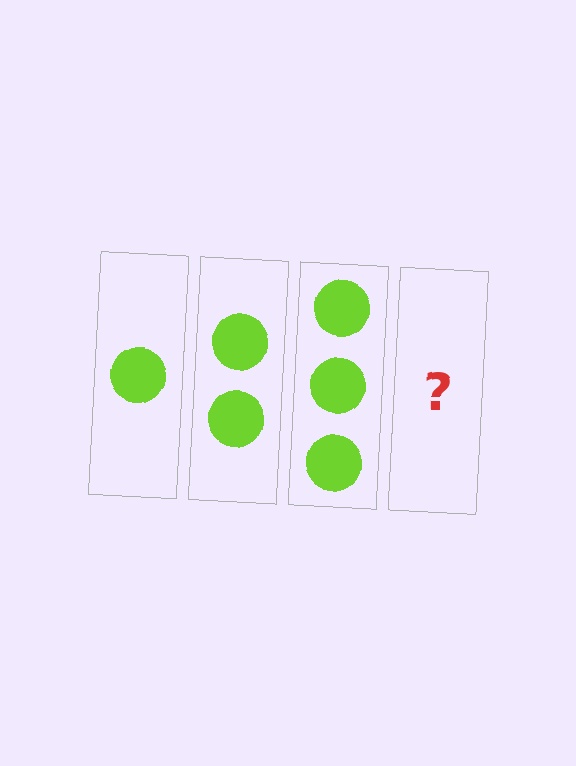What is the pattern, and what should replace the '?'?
The pattern is that each step adds one more circle. The '?' should be 4 circles.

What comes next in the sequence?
The next element should be 4 circles.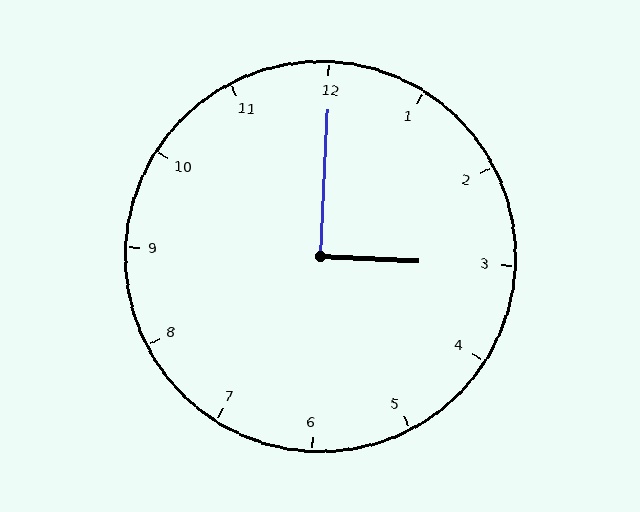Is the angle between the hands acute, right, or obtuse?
It is right.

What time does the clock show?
3:00.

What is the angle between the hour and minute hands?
Approximately 90 degrees.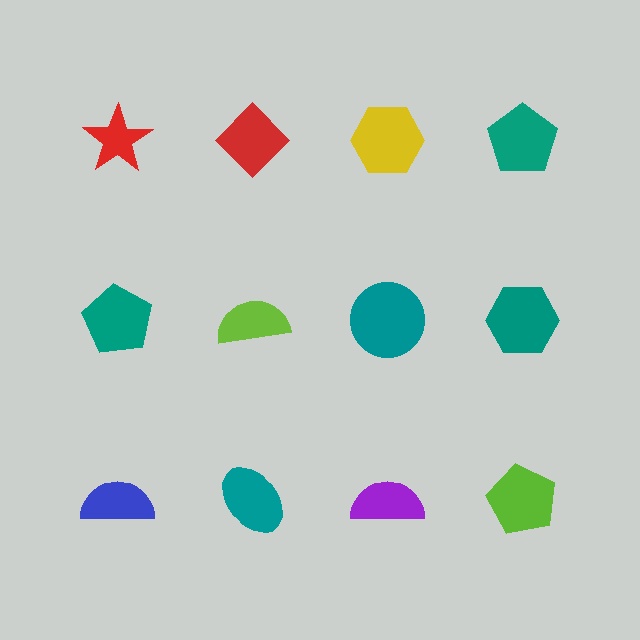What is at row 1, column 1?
A red star.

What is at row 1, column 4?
A teal pentagon.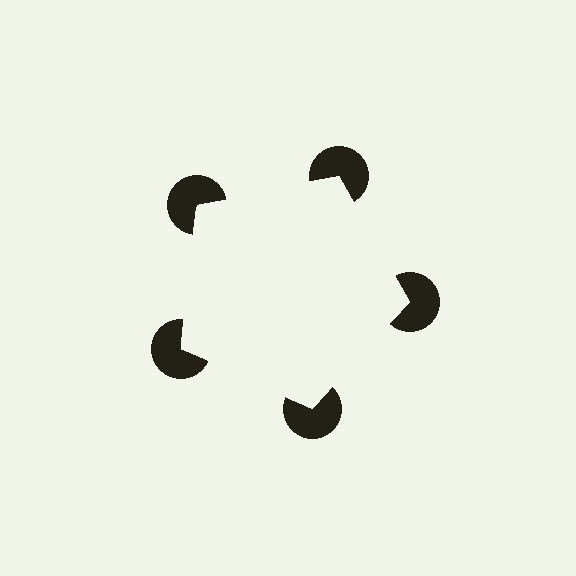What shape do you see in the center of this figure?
An illusory pentagon — its edges are inferred from the aligned wedge cuts in the pac-man discs, not physically drawn.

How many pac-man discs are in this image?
There are 5 — one at each vertex of the illusory pentagon.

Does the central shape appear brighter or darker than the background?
It typically appears slightly brighter than the background, even though no actual brightness change is drawn.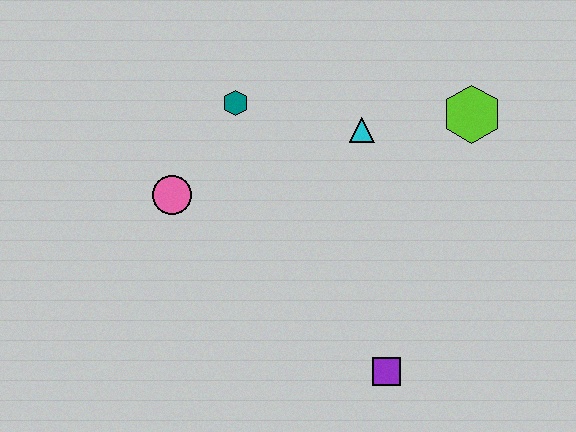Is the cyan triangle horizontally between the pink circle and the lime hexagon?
Yes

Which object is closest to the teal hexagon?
The pink circle is closest to the teal hexagon.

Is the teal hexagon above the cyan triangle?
Yes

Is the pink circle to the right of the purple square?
No